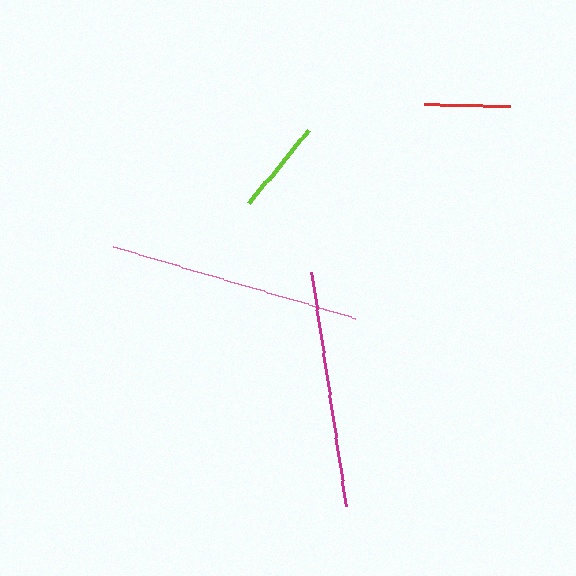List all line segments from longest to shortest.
From longest to shortest: pink, magenta, lime, red.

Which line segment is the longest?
The pink line is the longest at approximately 253 pixels.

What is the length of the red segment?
The red segment is approximately 86 pixels long.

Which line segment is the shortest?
The red line is the shortest at approximately 86 pixels.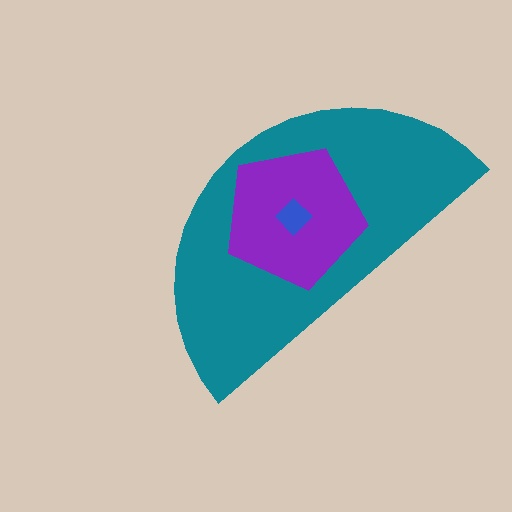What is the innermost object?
The blue diamond.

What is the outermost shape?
The teal semicircle.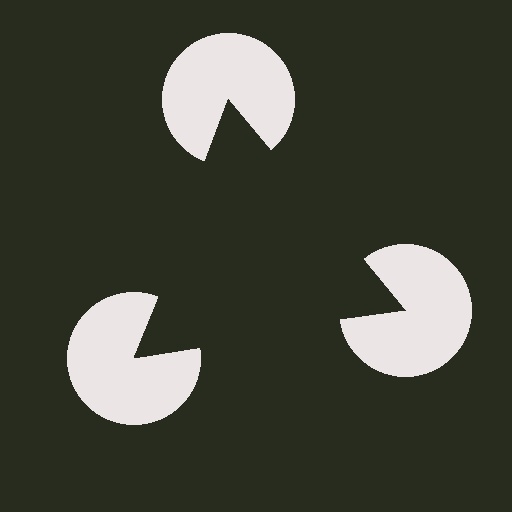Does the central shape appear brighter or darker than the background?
It typically appears slightly darker than the background, even though no actual brightness change is drawn.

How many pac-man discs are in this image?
There are 3 — one at each vertex of the illusory triangle.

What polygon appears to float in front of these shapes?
An illusory triangle — its edges are inferred from the aligned wedge cuts in the pac-man discs, not physically drawn.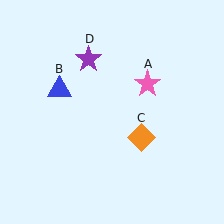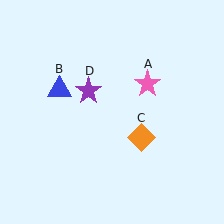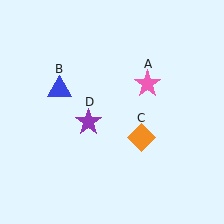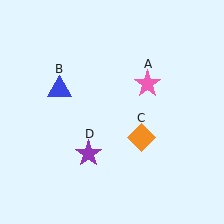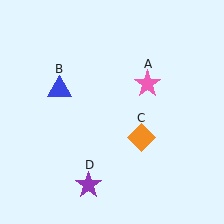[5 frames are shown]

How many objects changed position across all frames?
1 object changed position: purple star (object D).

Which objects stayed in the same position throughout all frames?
Pink star (object A) and blue triangle (object B) and orange diamond (object C) remained stationary.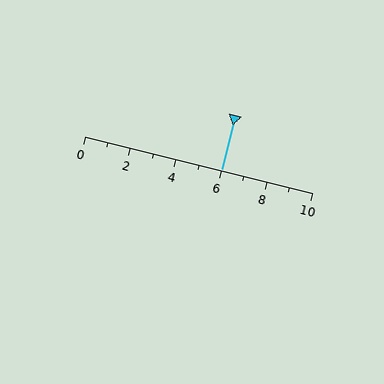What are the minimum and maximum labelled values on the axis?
The axis runs from 0 to 10.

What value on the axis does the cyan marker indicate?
The marker indicates approximately 6.